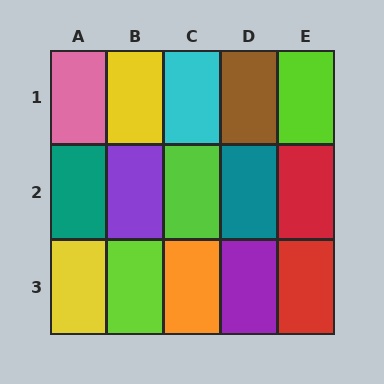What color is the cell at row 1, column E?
Lime.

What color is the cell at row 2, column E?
Red.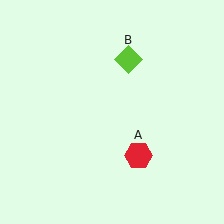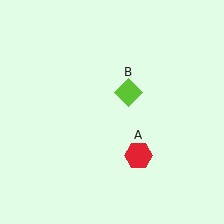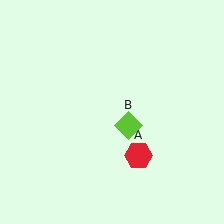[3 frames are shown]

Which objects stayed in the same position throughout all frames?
Red hexagon (object A) remained stationary.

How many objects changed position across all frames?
1 object changed position: lime diamond (object B).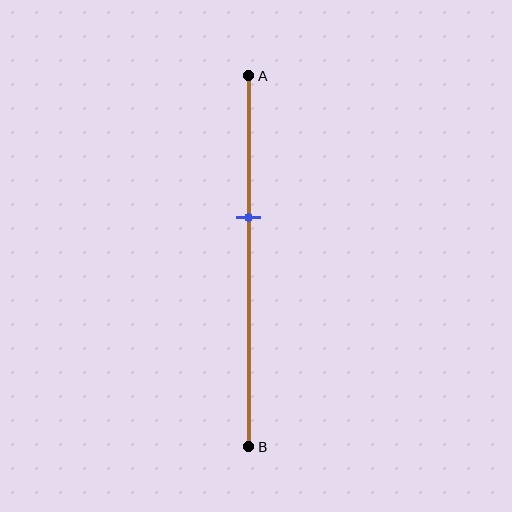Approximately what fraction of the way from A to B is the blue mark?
The blue mark is approximately 40% of the way from A to B.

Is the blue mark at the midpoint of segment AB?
No, the mark is at about 40% from A, not at the 50% midpoint.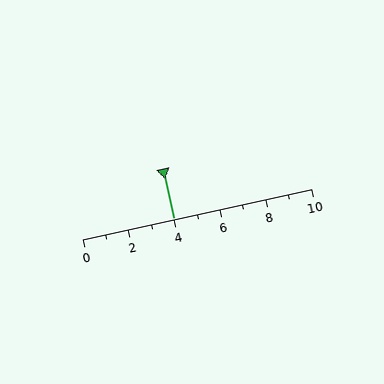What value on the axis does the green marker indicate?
The marker indicates approximately 4.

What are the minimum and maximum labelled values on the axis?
The axis runs from 0 to 10.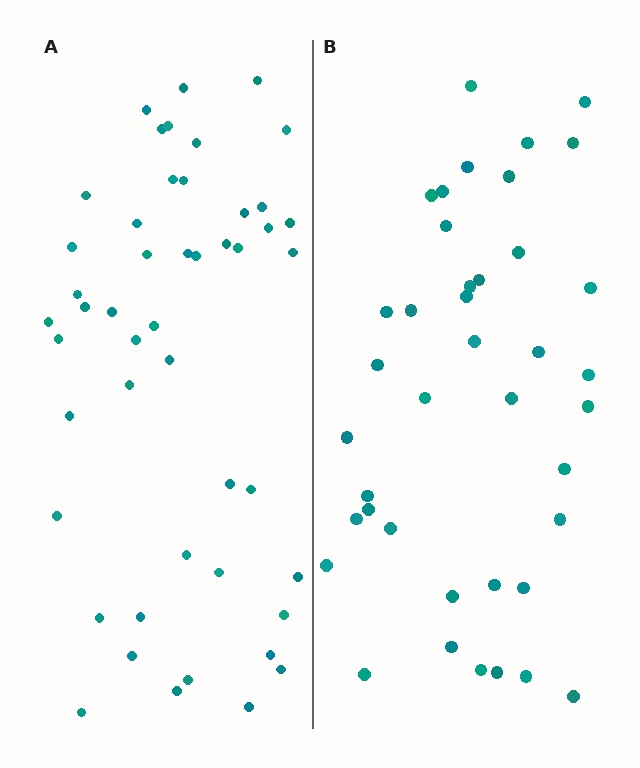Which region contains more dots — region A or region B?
Region A (the left region) has more dots.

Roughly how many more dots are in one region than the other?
Region A has roughly 8 or so more dots than region B.